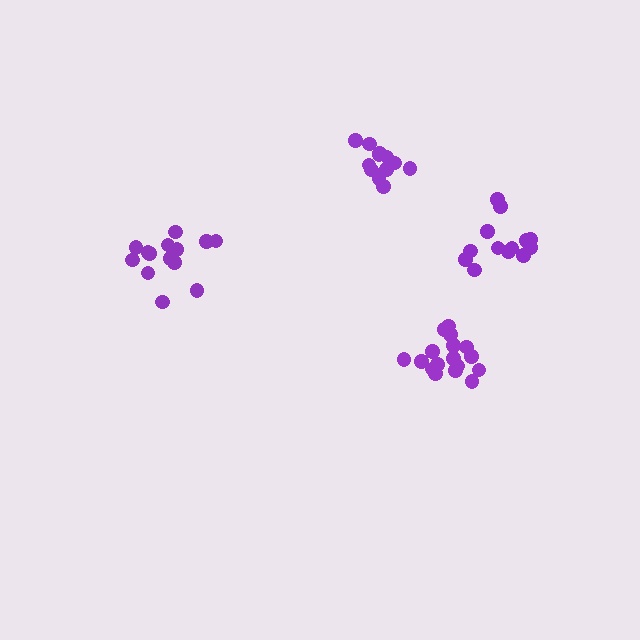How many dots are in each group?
Group 1: 13 dots, Group 2: 18 dots, Group 3: 14 dots, Group 4: 12 dots (57 total).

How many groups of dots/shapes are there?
There are 4 groups.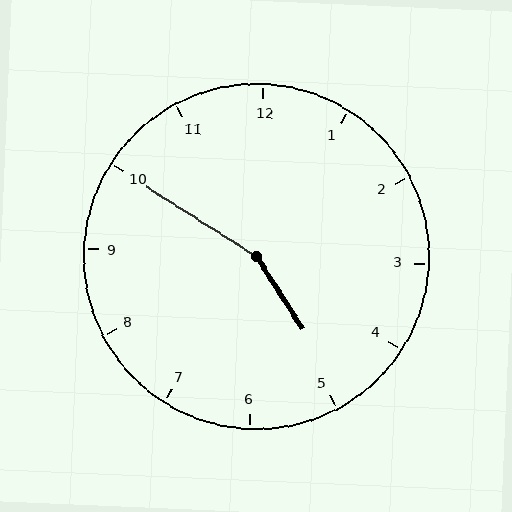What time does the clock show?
4:50.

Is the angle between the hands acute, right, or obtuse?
It is obtuse.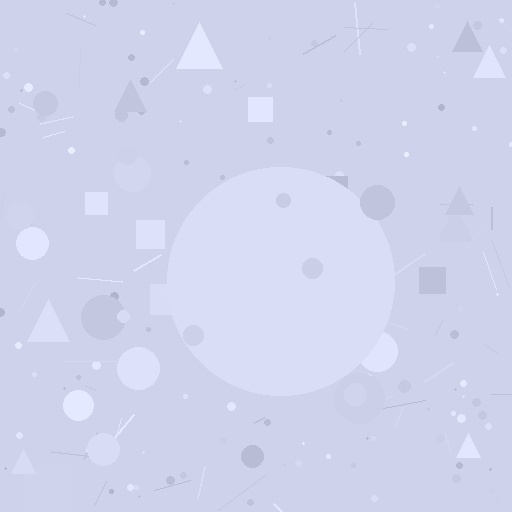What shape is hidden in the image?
A circle is hidden in the image.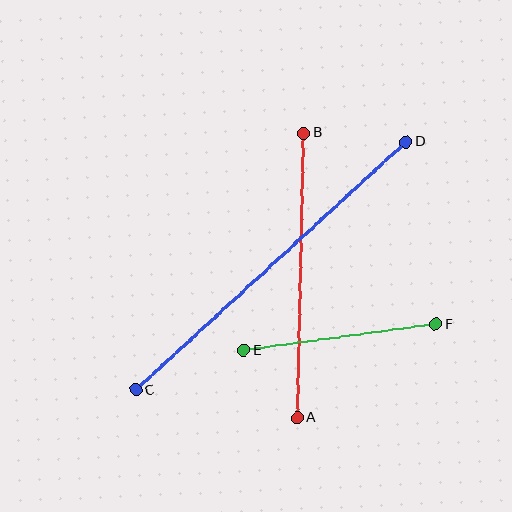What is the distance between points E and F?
The distance is approximately 194 pixels.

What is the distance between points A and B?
The distance is approximately 285 pixels.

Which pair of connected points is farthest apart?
Points C and D are farthest apart.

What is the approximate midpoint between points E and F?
The midpoint is at approximately (340, 337) pixels.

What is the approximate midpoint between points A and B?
The midpoint is at approximately (300, 275) pixels.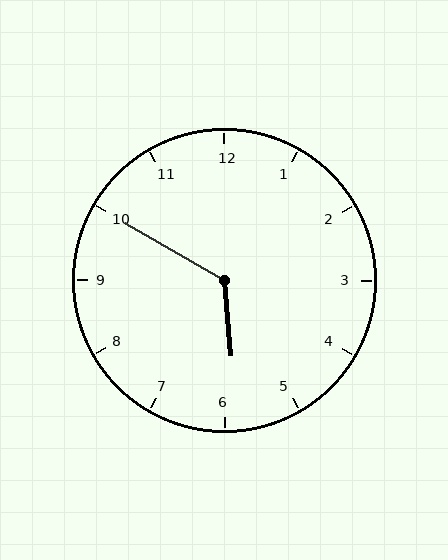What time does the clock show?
5:50.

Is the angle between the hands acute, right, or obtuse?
It is obtuse.